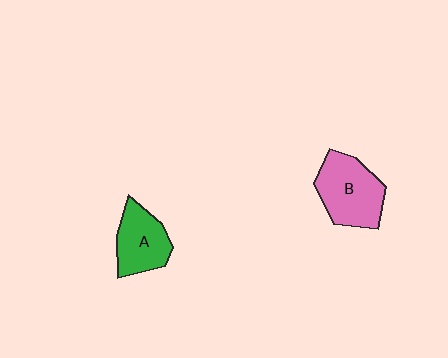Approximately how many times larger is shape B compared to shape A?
Approximately 1.3 times.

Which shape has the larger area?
Shape B (pink).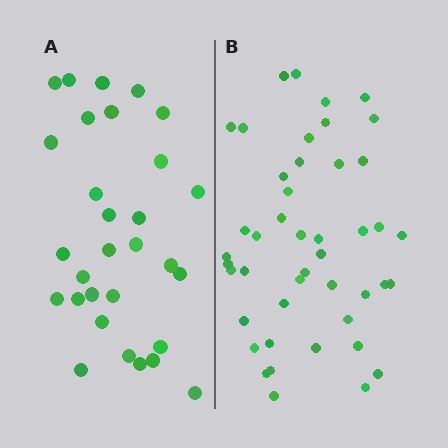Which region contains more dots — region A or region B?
Region B (the right region) has more dots.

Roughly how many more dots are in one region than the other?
Region B has approximately 15 more dots than region A.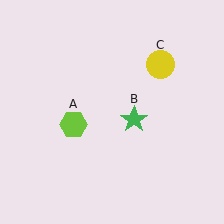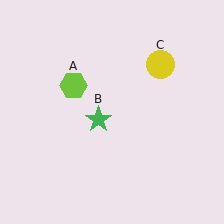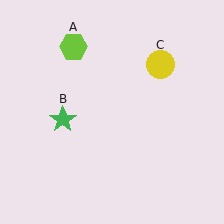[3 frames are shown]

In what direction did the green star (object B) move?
The green star (object B) moved left.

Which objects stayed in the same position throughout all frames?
Yellow circle (object C) remained stationary.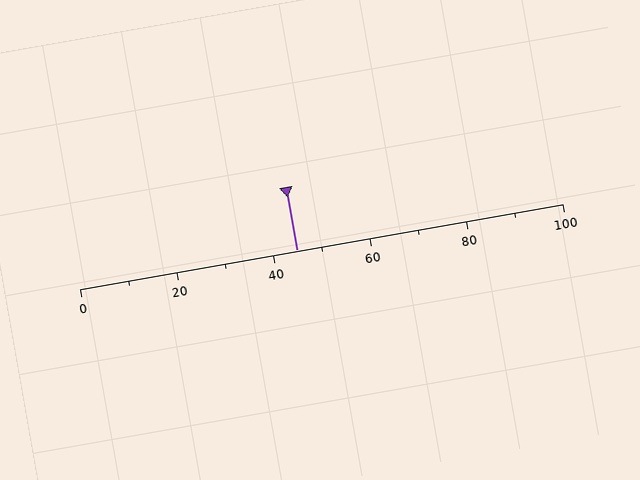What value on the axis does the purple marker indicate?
The marker indicates approximately 45.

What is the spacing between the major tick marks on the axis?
The major ticks are spaced 20 apart.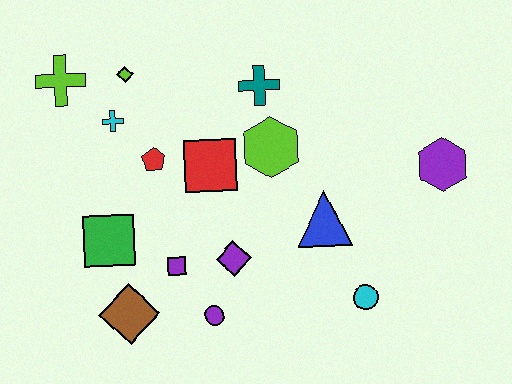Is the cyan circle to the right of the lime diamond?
Yes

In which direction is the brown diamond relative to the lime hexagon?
The brown diamond is below the lime hexagon.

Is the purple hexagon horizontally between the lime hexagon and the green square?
No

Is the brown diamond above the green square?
No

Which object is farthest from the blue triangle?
The lime cross is farthest from the blue triangle.